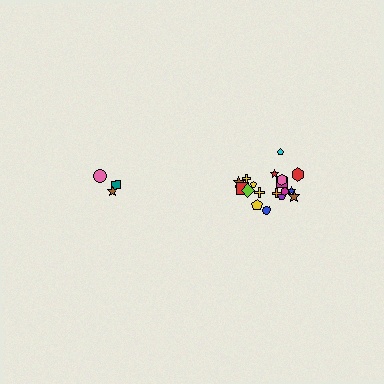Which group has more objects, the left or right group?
The right group.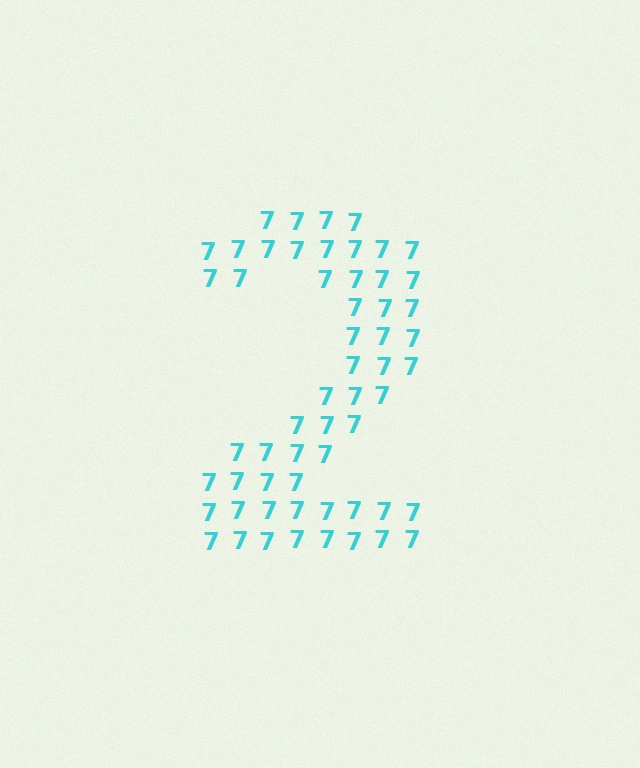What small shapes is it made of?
It is made of small digit 7's.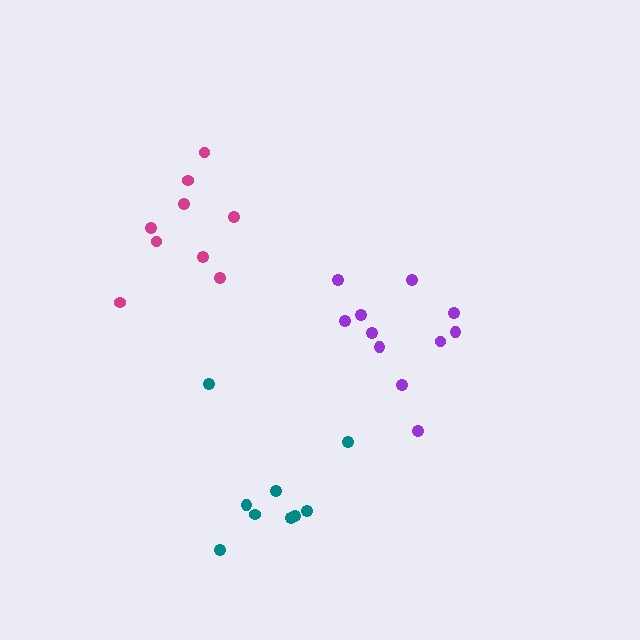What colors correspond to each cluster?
The clusters are colored: teal, magenta, purple.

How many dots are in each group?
Group 1: 9 dots, Group 2: 9 dots, Group 3: 11 dots (29 total).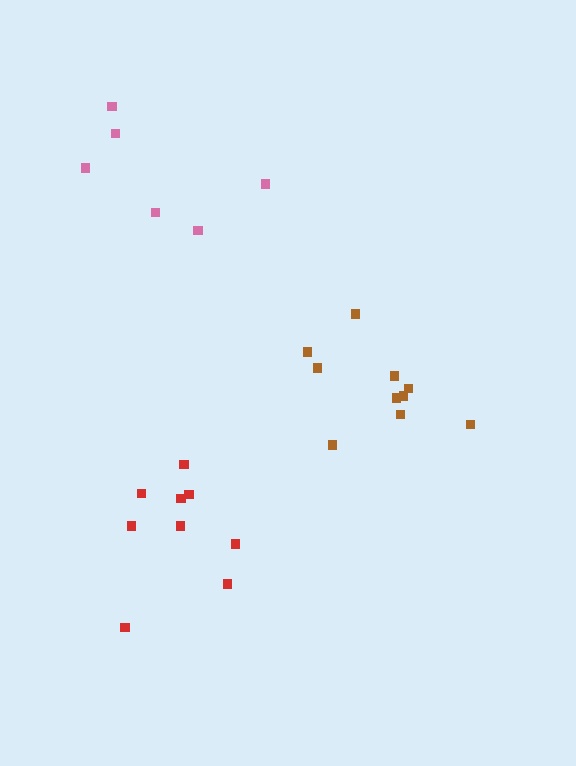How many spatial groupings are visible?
There are 3 spatial groupings.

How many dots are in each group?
Group 1: 9 dots, Group 2: 6 dots, Group 3: 10 dots (25 total).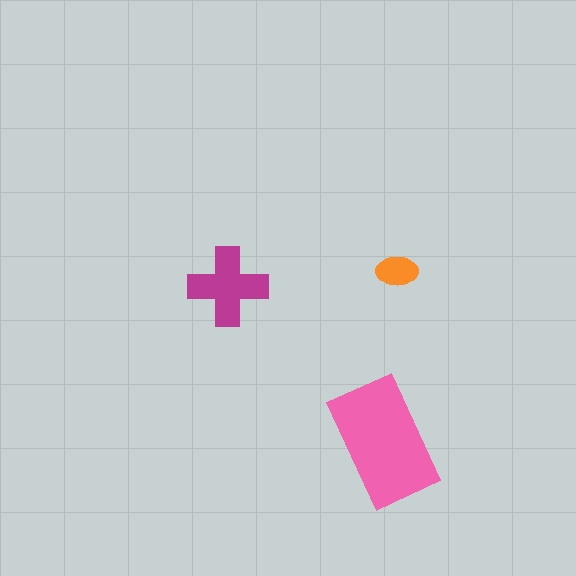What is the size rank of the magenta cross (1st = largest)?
2nd.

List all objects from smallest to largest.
The orange ellipse, the magenta cross, the pink rectangle.